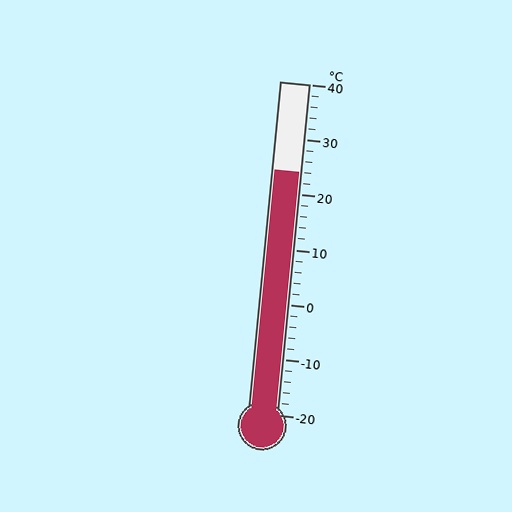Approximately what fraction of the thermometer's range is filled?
The thermometer is filled to approximately 75% of its range.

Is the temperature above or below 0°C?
The temperature is above 0°C.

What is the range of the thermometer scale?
The thermometer scale ranges from -20°C to 40°C.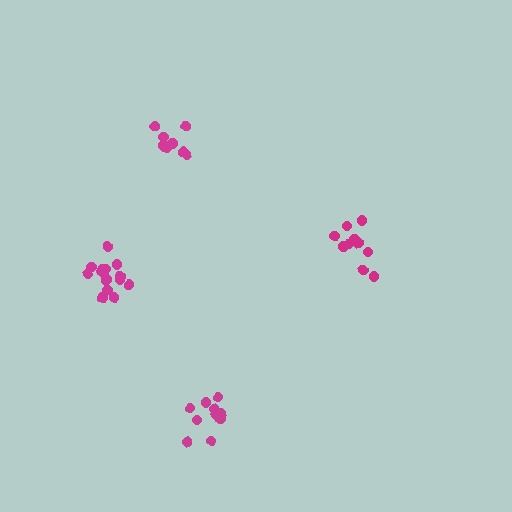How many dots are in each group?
Group 1: 10 dots, Group 2: 10 dots, Group 3: 15 dots, Group 4: 9 dots (44 total).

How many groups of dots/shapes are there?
There are 4 groups.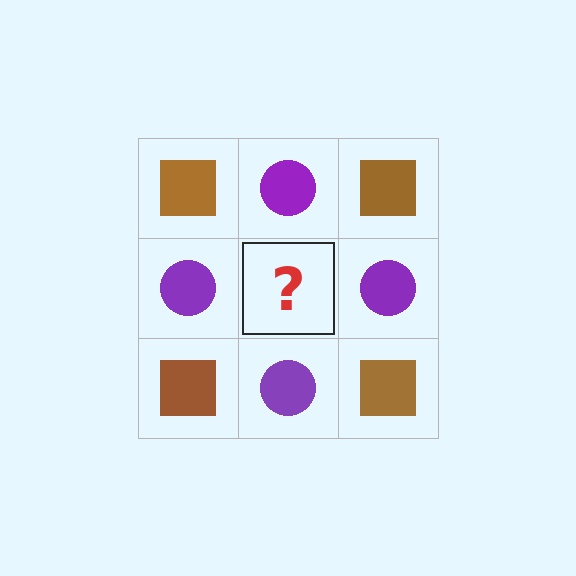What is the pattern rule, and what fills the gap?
The rule is that it alternates brown square and purple circle in a checkerboard pattern. The gap should be filled with a brown square.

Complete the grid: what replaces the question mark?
The question mark should be replaced with a brown square.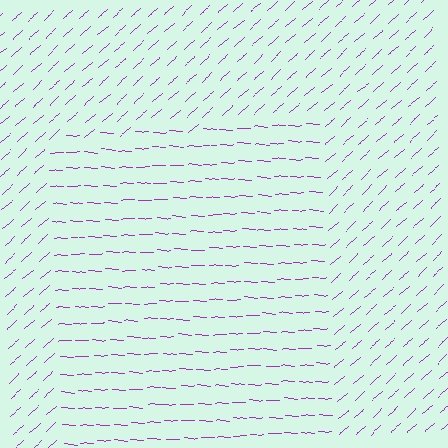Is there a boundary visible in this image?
Yes, there is a texture boundary formed by a change in line orientation.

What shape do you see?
I see a rectangle.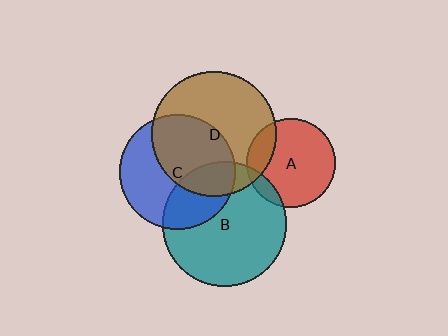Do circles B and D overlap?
Yes.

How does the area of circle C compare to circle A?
Approximately 1.7 times.